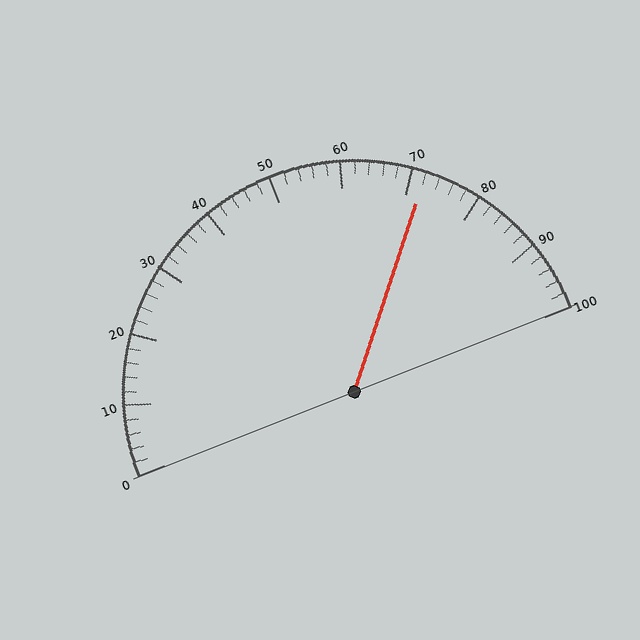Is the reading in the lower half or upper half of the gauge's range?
The reading is in the upper half of the range (0 to 100).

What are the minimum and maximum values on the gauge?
The gauge ranges from 0 to 100.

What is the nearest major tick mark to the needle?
The nearest major tick mark is 70.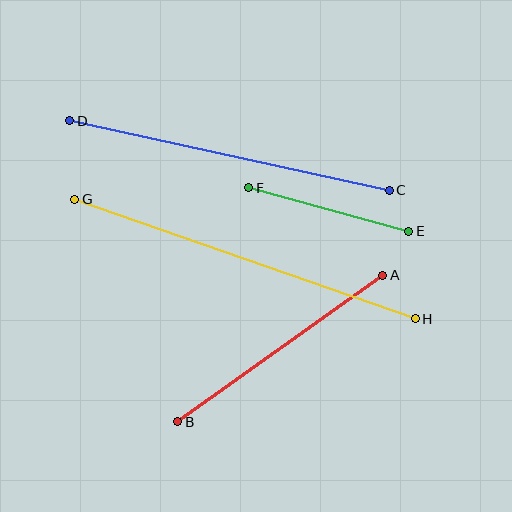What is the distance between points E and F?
The distance is approximately 166 pixels.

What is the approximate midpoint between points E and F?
The midpoint is at approximately (329, 209) pixels.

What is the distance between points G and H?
The distance is approximately 361 pixels.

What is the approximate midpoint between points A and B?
The midpoint is at approximately (280, 348) pixels.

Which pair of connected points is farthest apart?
Points G and H are farthest apart.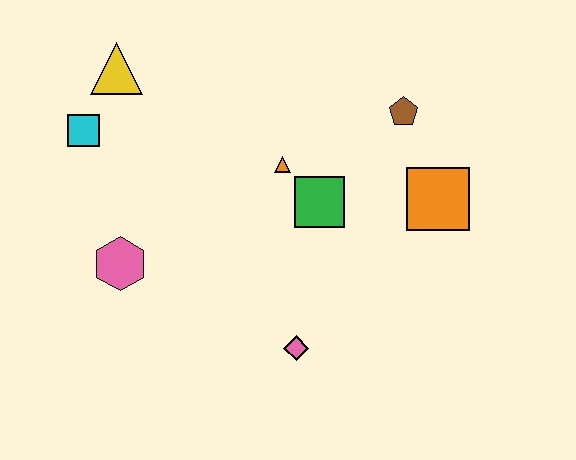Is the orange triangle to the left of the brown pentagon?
Yes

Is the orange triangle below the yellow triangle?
Yes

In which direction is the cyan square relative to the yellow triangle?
The cyan square is below the yellow triangle.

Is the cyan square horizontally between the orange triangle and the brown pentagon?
No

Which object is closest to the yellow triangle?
The cyan square is closest to the yellow triangle.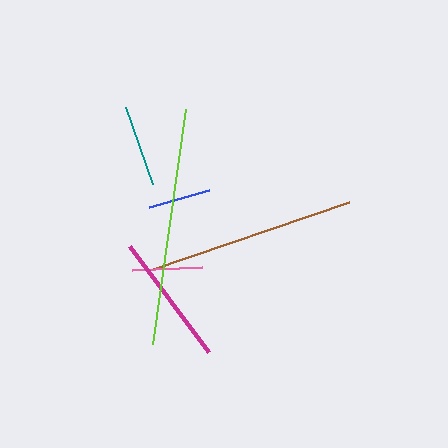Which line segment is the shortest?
The blue line is the shortest at approximately 62 pixels.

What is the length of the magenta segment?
The magenta segment is approximately 132 pixels long.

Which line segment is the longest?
The lime line is the longest at approximately 237 pixels.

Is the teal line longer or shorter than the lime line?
The lime line is longer than the teal line.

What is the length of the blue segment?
The blue segment is approximately 62 pixels long.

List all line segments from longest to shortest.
From longest to shortest: lime, brown, magenta, teal, pink, blue.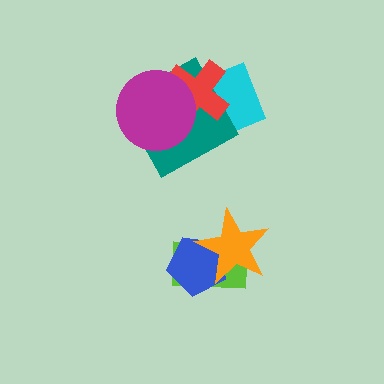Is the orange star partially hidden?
No, no other shape covers it.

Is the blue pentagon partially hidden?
Yes, it is partially covered by another shape.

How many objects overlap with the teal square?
3 objects overlap with the teal square.